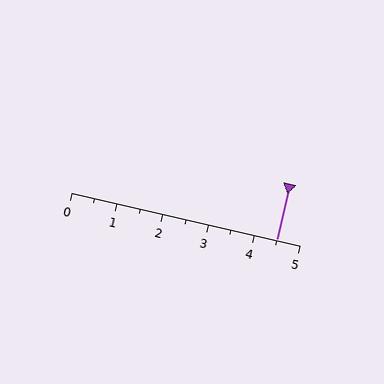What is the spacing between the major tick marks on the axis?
The major ticks are spaced 1 apart.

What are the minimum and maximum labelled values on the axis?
The axis runs from 0 to 5.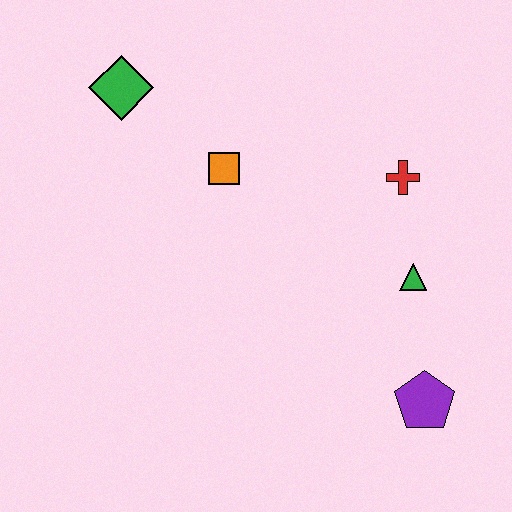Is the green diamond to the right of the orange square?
No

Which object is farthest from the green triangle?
The green diamond is farthest from the green triangle.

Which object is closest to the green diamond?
The orange square is closest to the green diamond.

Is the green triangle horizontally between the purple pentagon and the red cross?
Yes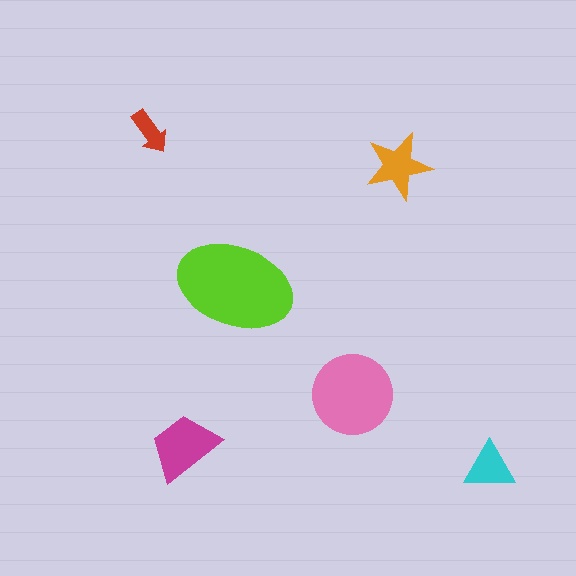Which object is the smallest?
The red arrow.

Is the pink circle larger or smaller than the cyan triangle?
Larger.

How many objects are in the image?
There are 6 objects in the image.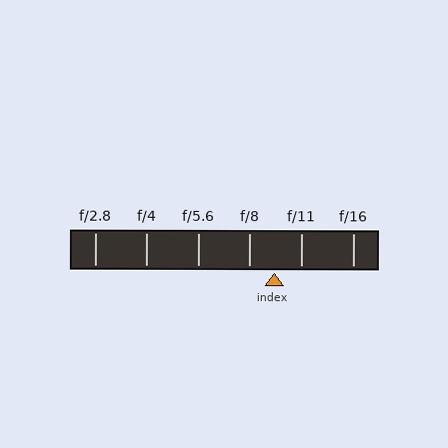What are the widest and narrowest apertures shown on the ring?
The widest aperture shown is f/2.8 and the narrowest is f/16.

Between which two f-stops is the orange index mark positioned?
The index mark is between f/8 and f/11.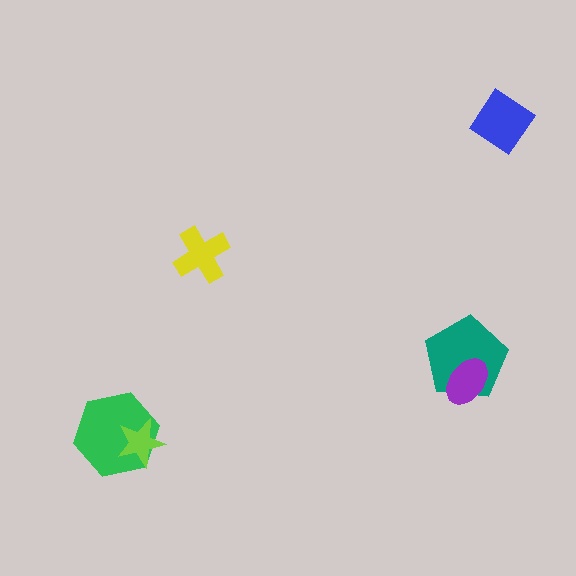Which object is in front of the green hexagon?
The lime star is in front of the green hexagon.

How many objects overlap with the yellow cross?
0 objects overlap with the yellow cross.